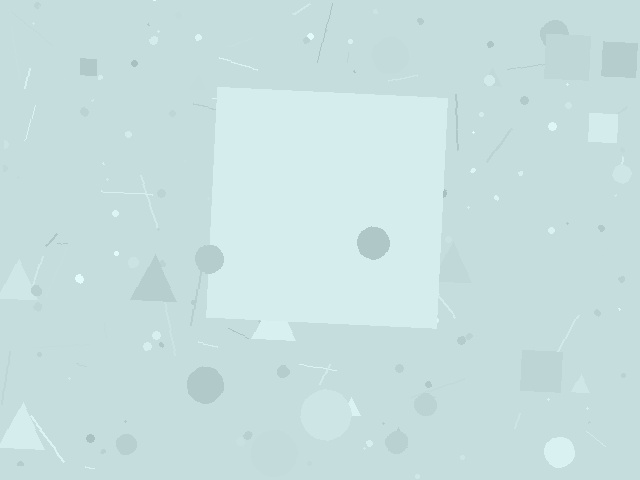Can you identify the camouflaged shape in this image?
The camouflaged shape is a square.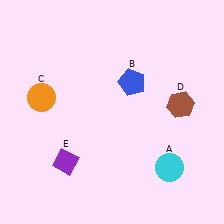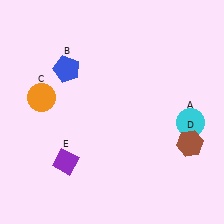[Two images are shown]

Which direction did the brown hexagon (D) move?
The brown hexagon (D) moved down.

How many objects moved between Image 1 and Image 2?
3 objects moved between the two images.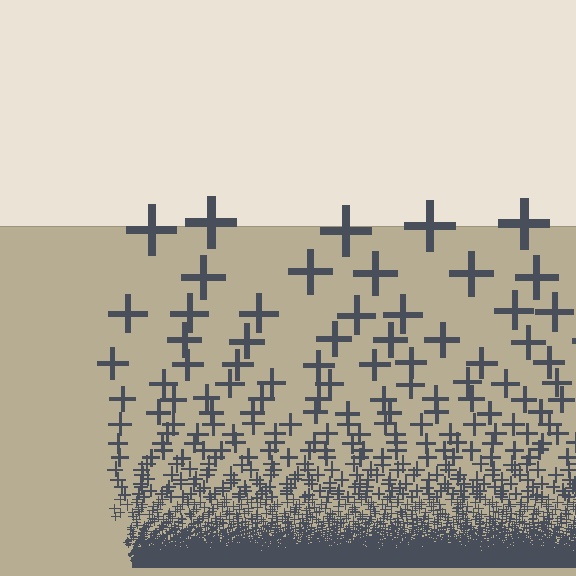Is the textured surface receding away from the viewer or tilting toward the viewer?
The surface appears to tilt toward the viewer. Texture elements get larger and sparser toward the top.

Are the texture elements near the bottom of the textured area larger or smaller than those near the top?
Smaller. The gradient is inverted — elements near the bottom are smaller and denser.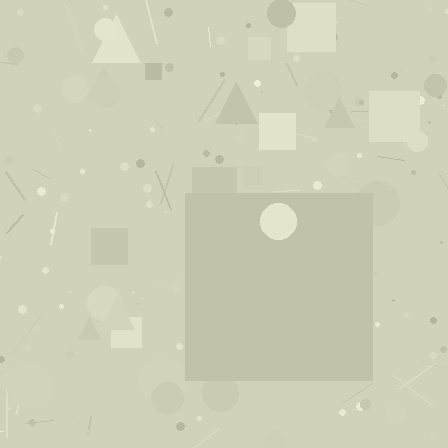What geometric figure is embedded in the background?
A square is embedded in the background.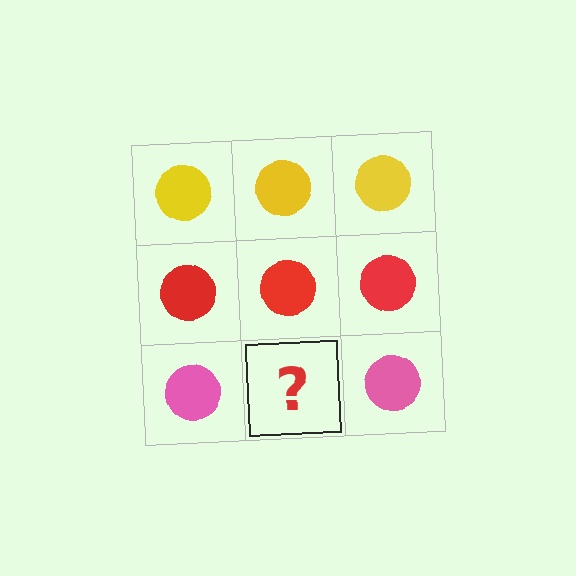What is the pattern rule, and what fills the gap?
The rule is that each row has a consistent color. The gap should be filled with a pink circle.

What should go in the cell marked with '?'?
The missing cell should contain a pink circle.